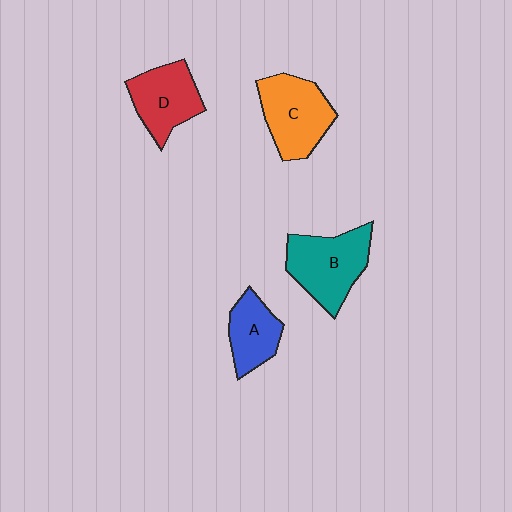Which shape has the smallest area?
Shape A (blue).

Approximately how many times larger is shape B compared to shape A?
Approximately 1.5 times.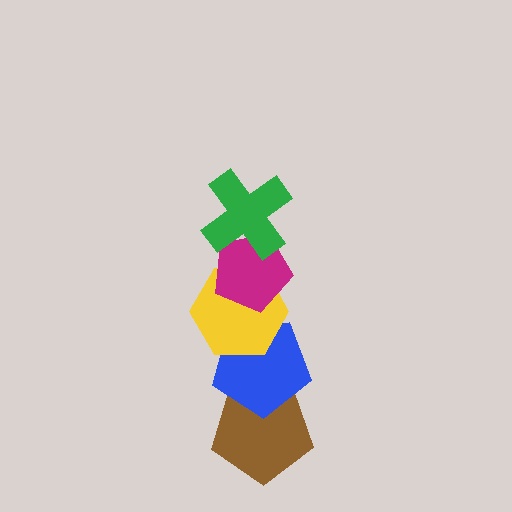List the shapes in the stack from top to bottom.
From top to bottom: the green cross, the magenta pentagon, the yellow hexagon, the blue pentagon, the brown pentagon.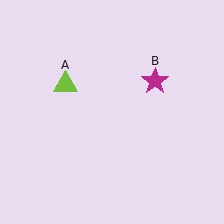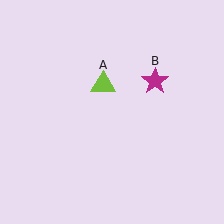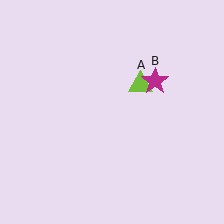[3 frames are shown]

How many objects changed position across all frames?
1 object changed position: lime triangle (object A).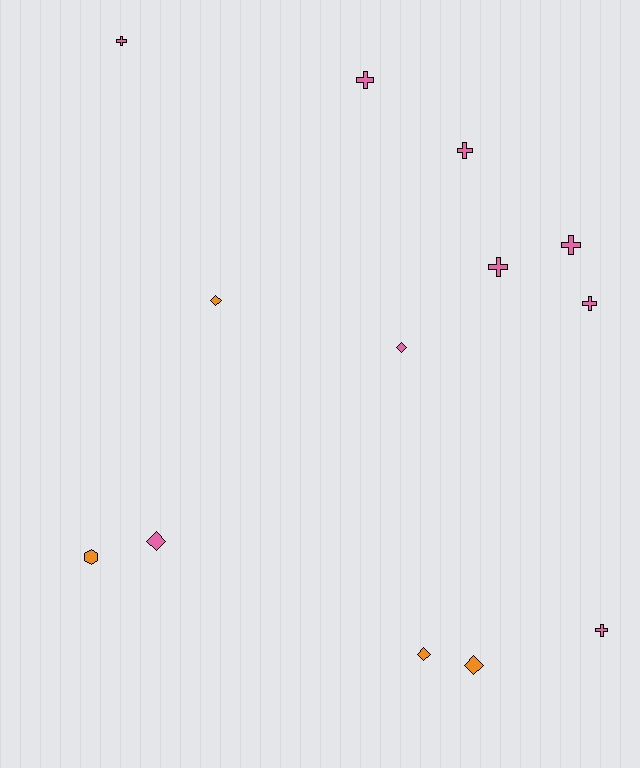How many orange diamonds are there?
There are 3 orange diamonds.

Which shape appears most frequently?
Cross, with 7 objects.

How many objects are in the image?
There are 13 objects.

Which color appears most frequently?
Pink, with 9 objects.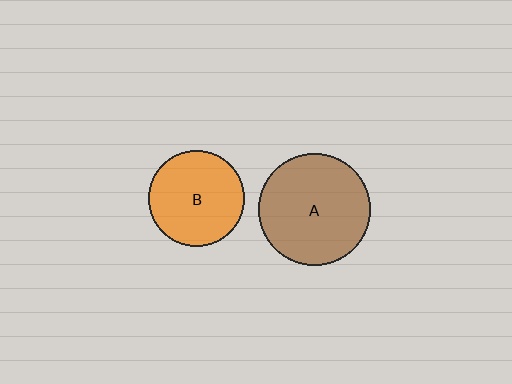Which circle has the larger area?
Circle A (brown).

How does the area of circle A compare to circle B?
Approximately 1.4 times.